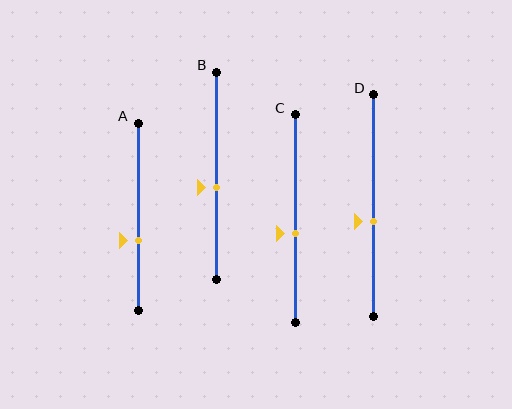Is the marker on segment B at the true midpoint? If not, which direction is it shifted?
No, the marker on segment B is shifted downward by about 5% of the segment length.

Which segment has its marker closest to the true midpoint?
Segment B has its marker closest to the true midpoint.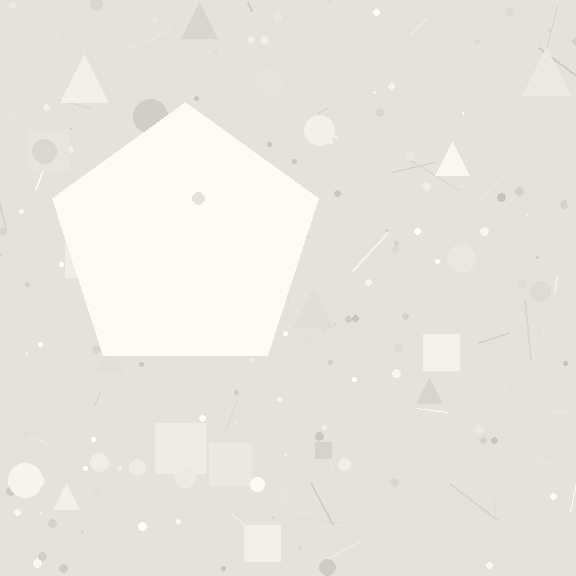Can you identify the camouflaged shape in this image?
The camouflaged shape is a pentagon.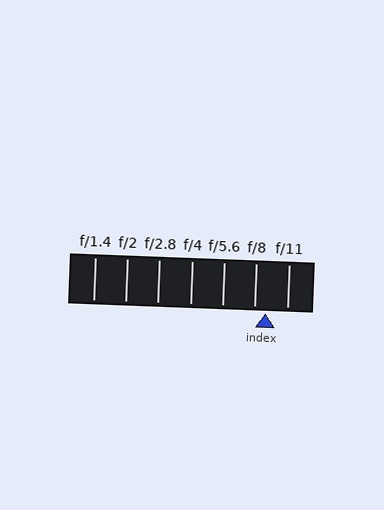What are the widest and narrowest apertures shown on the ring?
The widest aperture shown is f/1.4 and the narrowest is f/11.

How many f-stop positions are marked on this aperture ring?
There are 7 f-stop positions marked.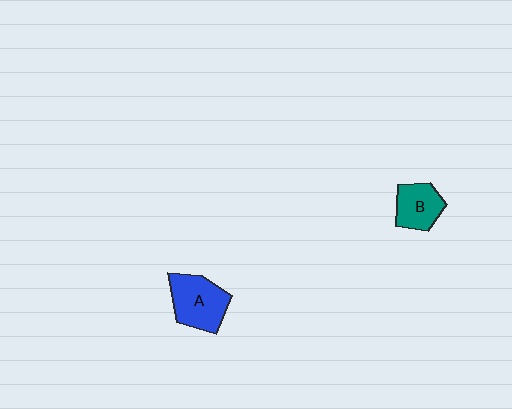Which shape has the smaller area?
Shape B (teal).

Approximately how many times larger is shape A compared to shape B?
Approximately 1.4 times.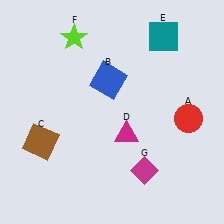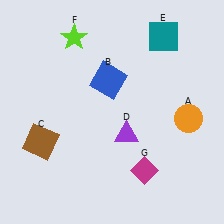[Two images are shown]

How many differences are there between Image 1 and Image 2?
There are 2 differences between the two images.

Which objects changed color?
A changed from red to orange. D changed from magenta to purple.